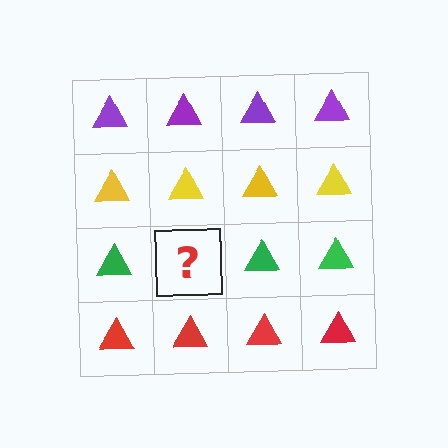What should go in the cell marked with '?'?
The missing cell should contain a green triangle.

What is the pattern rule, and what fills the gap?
The rule is that each row has a consistent color. The gap should be filled with a green triangle.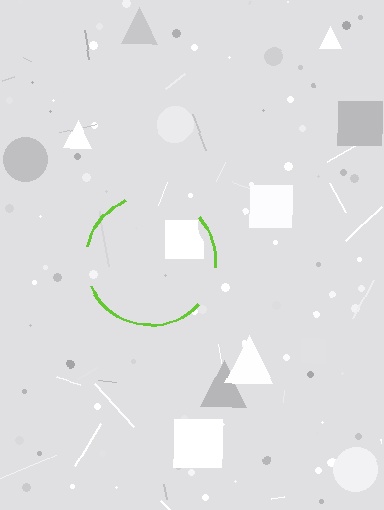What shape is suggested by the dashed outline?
The dashed outline suggests a circle.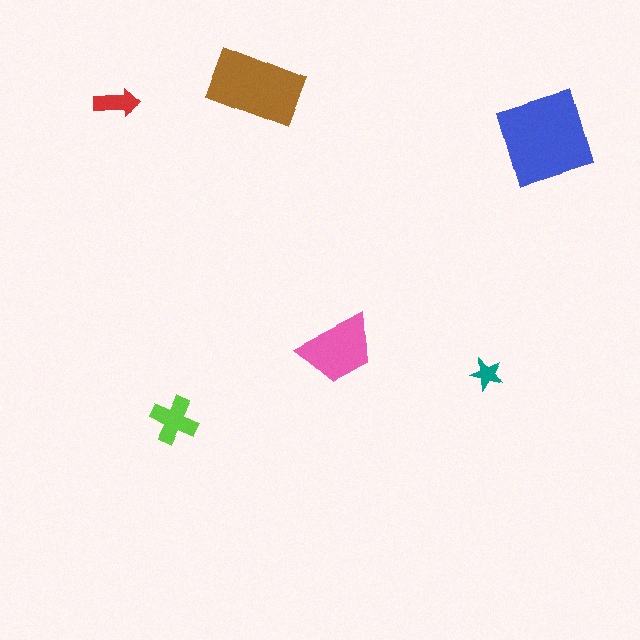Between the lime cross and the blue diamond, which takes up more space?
The blue diamond.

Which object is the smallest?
The teal star.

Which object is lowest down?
The lime cross is bottommost.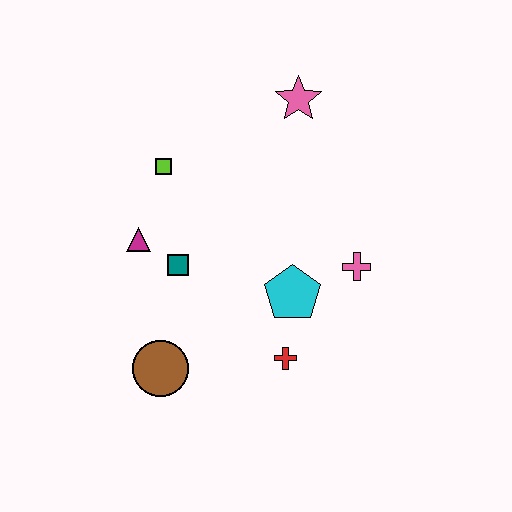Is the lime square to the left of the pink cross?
Yes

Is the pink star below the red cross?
No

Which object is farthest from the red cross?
The pink star is farthest from the red cross.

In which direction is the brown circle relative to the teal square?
The brown circle is below the teal square.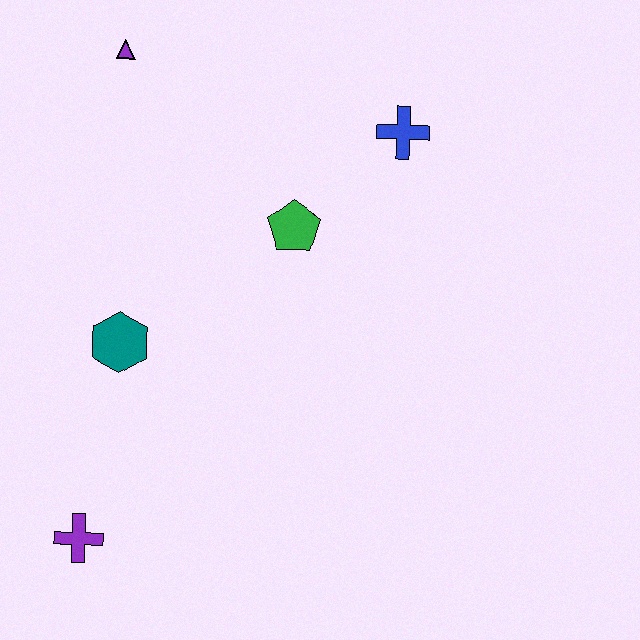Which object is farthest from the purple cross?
The blue cross is farthest from the purple cross.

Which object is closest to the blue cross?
The green pentagon is closest to the blue cross.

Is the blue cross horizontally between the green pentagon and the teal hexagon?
No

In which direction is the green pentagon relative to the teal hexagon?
The green pentagon is to the right of the teal hexagon.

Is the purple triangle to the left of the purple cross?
No